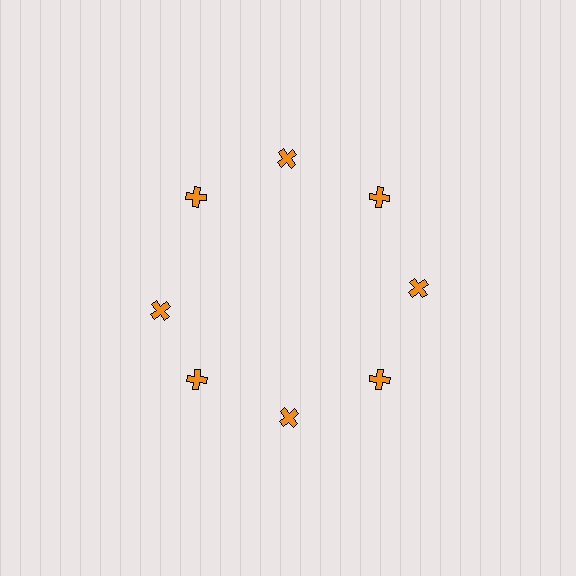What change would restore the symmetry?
The symmetry would be restored by rotating it back into even spacing with its neighbors so that all 8 crosses sit at equal angles and equal distance from the center.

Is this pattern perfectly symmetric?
No. The 8 orange crosses are arranged in a ring, but one element near the 9 o'clock position is rotated out of alignment along the ring, breaking the 8-fold rotational symmetry.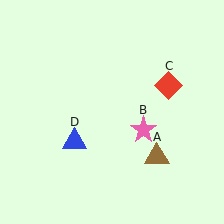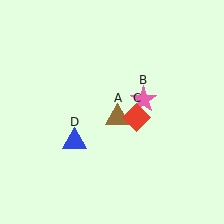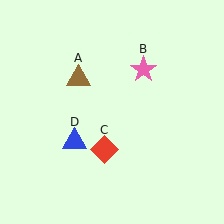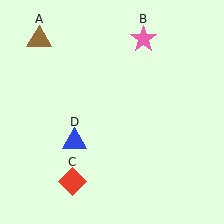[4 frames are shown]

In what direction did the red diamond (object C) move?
The red diamond (object C) moved down and to the left.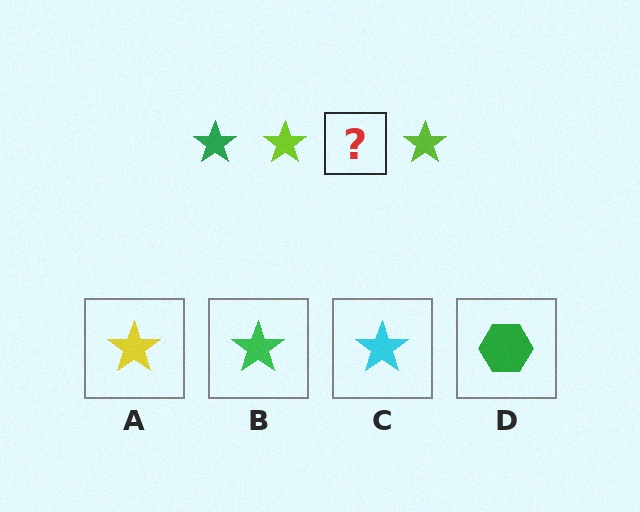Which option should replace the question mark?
Option B.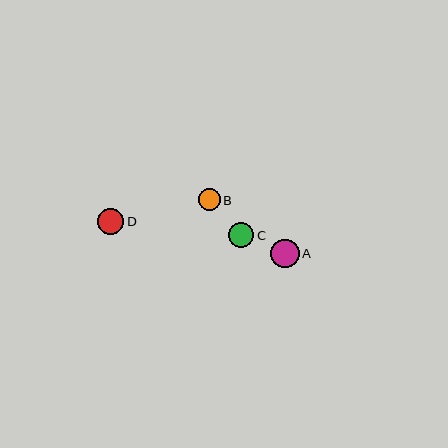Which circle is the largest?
Circle A is the largest with a size of approximately 29 pixels.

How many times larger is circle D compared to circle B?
Circle D is approximately 1.2 times the size of circle B.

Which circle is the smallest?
Circle B is the smallest with a size of approximately 22 pixels.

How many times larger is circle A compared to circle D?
Circle A is approximately 1.1 times the size of circle D.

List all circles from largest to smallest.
From largest to smallest: A, D, C, B.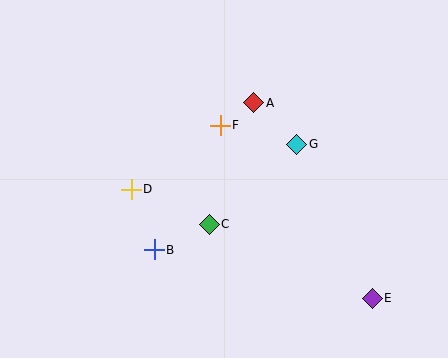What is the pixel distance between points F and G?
The distance between F and G is 79 pixels.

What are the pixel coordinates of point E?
Point E is at (372, 298).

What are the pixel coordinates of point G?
Point G is at (297, 144).